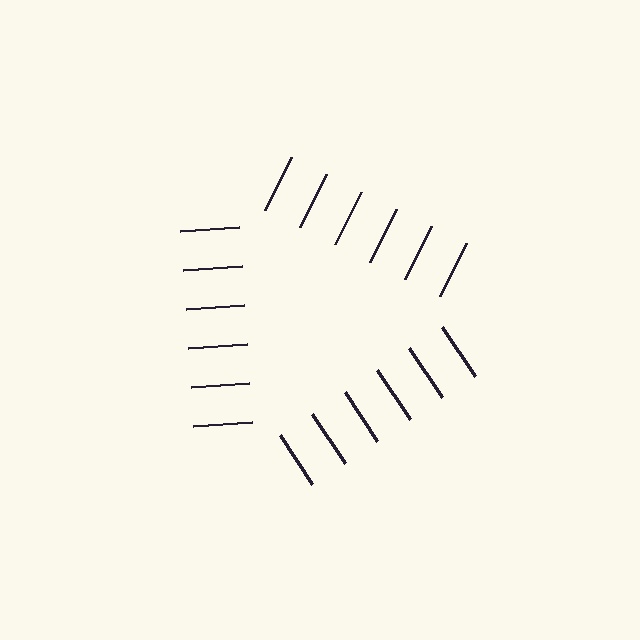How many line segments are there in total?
18 — 6 along each of the 3 edges.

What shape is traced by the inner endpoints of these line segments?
An illusory triangle — the line segments terminate on its edges but no continuous stroke is drawn.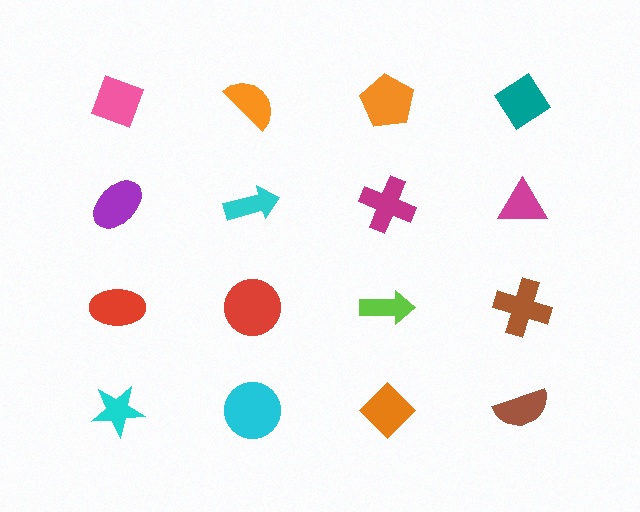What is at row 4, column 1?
A cyan star.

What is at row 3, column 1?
A red ellipse.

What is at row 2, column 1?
A purple ellipse.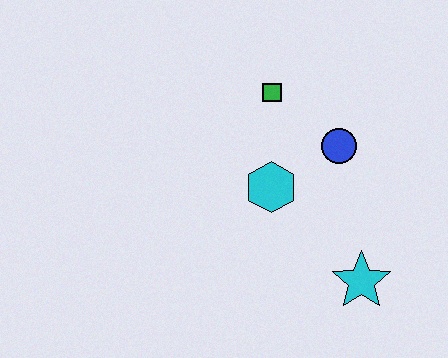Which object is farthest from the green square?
The cyan star is farthest from the green square.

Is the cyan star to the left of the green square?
No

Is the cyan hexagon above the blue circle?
No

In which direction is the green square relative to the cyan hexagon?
The green square is above the cyan hexagon.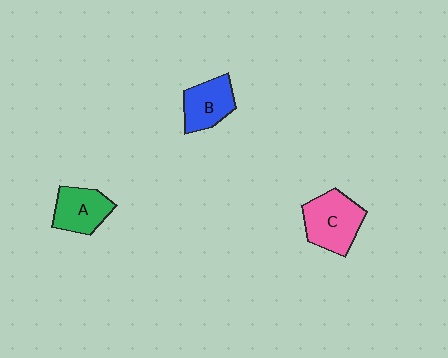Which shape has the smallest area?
Shape B (blue).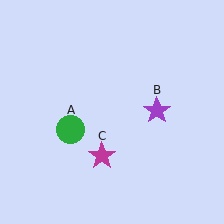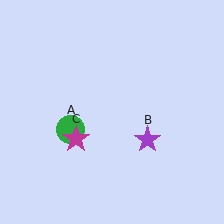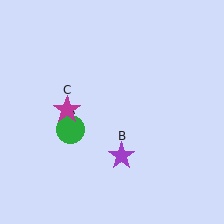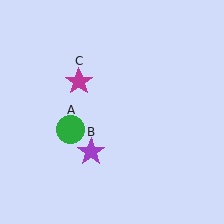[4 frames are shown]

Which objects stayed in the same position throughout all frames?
Green circle (object A) remained stationary.